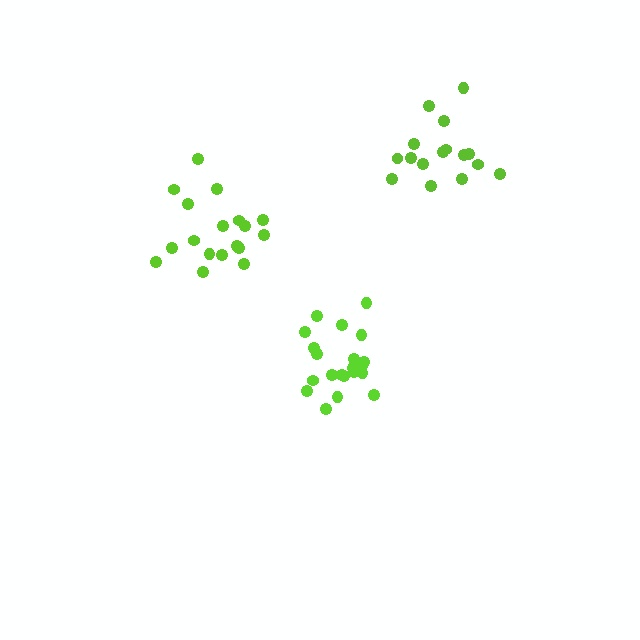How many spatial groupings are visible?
There are 3 spatial groupings.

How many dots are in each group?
Group 1: 18 dots, Group 2: 16 dots, Group 3: 21 dots (55 total).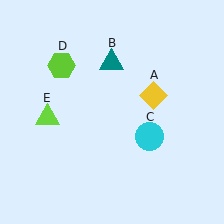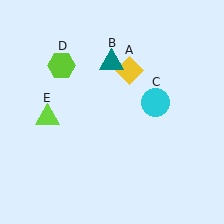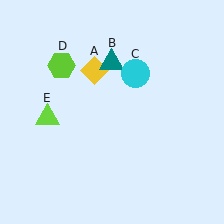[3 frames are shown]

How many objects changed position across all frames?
2 objects changed position: yellow diamond (object A), cyan circle (object C).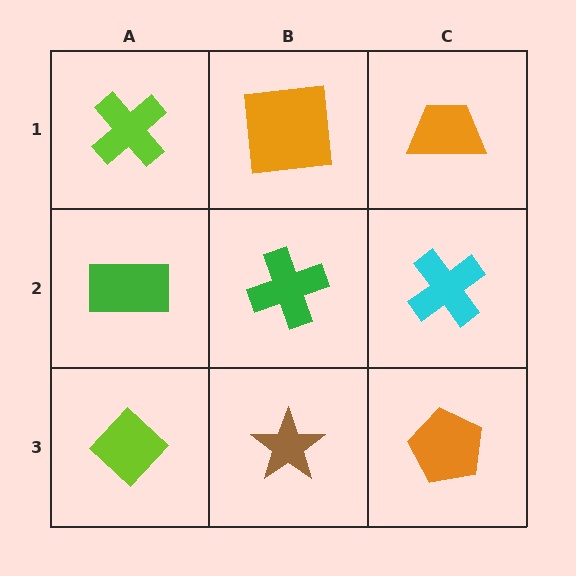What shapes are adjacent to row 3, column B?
A green cross (row 2, column B), a lime diamond (row 3, column A), an orange pentagon (row 3, column C).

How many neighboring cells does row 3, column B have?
3.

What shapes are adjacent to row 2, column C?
An orange trapezoid (row 1, column C), an orange pentagon (row 3, column C), a green cross (row 2, column B).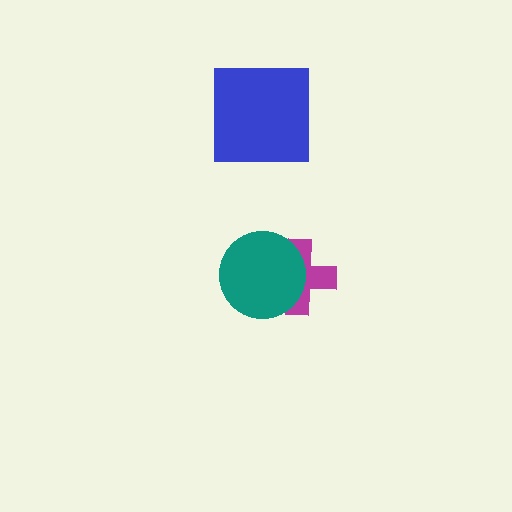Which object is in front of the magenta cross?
The teal circle is in front of the magenta cross.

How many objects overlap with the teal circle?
1 object overlaps with the teal circle.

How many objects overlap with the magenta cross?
1 object overlaps with the magenta cross.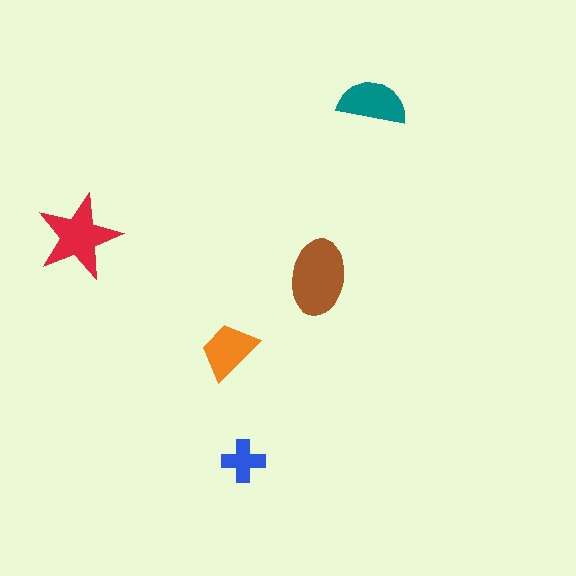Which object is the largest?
The brown ellipse.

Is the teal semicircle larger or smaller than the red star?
Smaller.